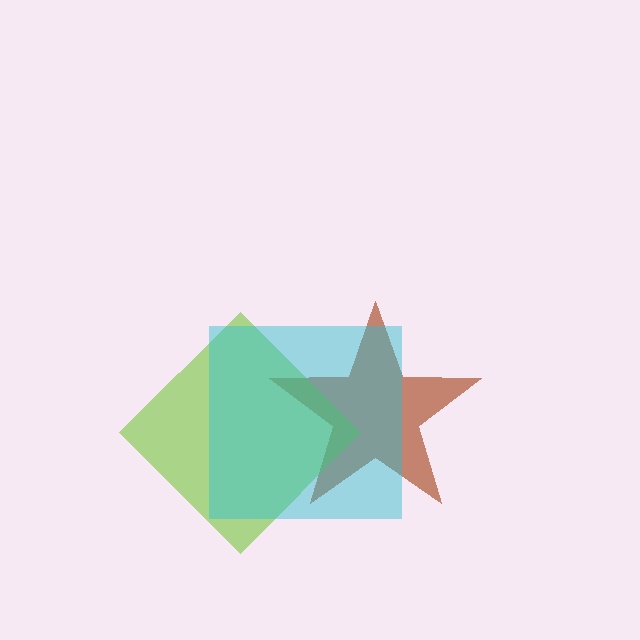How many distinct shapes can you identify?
There are 3 distinct shapes: a brown star, a lime diamond, a cyan square.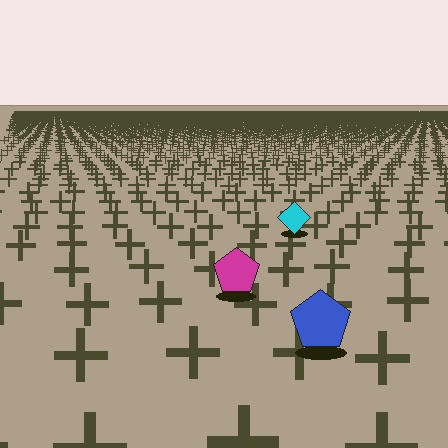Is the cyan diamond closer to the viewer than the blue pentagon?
No. The blue pentagon is closer — you can tell from the texture gradient: the ground texture is coarser near it.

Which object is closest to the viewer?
The blue pentagon is closest. The texture marks near it are larger and more spread out.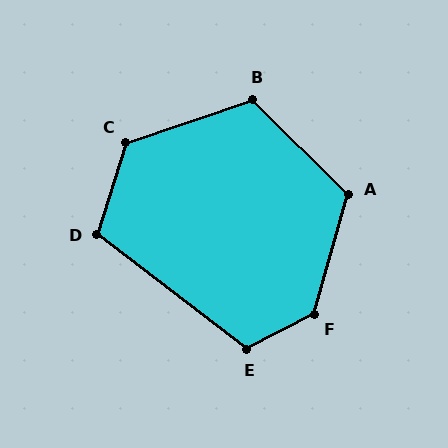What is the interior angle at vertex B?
Approximately 116 degrees (obtuse).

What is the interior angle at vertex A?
Approximately 119 degrees (obtuse).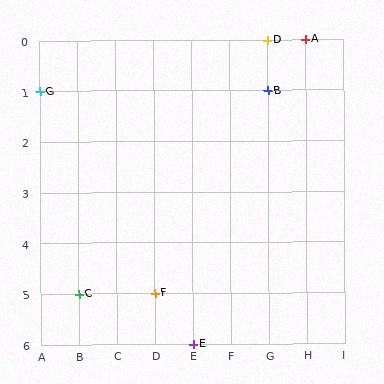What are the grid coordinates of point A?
Point A is at grid coordinates (H, 0).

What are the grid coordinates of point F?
Point F is at grid coordinates (D, 5).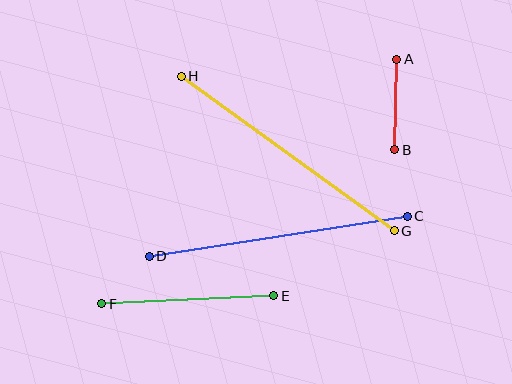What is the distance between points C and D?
The distance is approximately 261 pixels.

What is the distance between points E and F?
The distance is approximately 172 pixels.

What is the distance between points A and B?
The distance is approximately 91 pixels.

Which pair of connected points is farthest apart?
Points G and H are farthest apart.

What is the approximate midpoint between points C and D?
The midpoint is at approximately (278, 236) pixels.